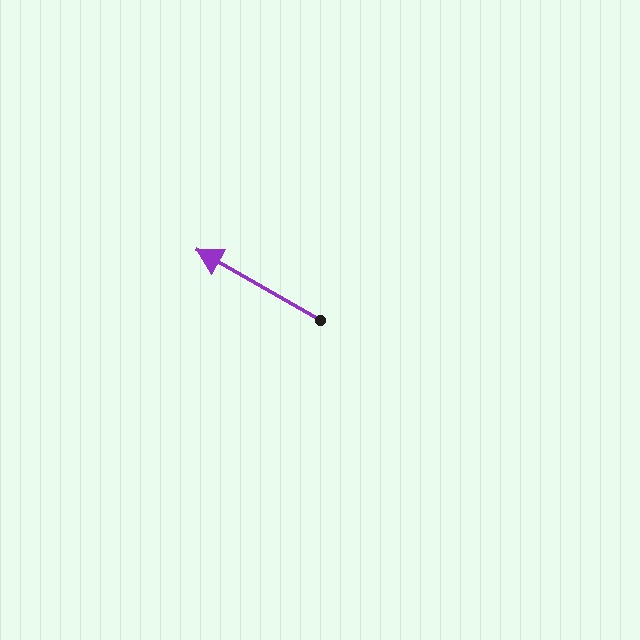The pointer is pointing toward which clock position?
Roughly 10 o'clock.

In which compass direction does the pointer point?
Northwest.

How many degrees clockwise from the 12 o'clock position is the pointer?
Approximately 300 degrees.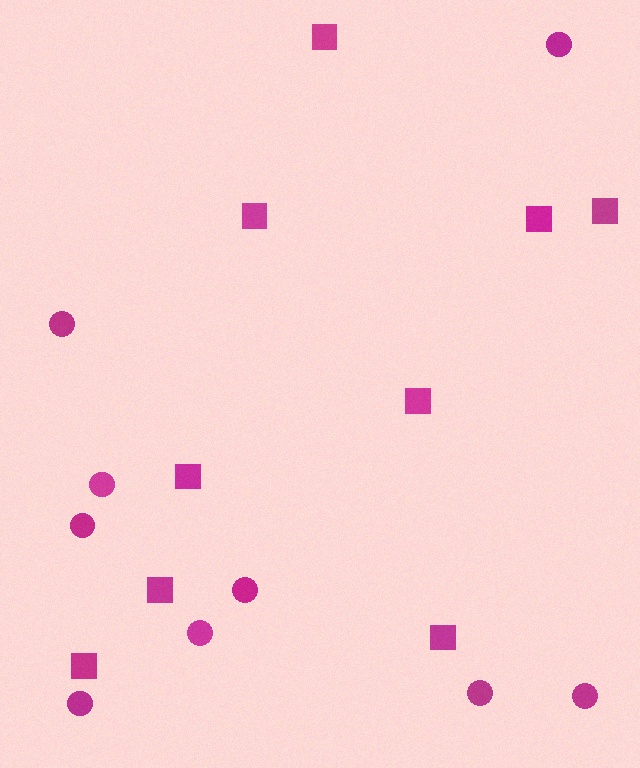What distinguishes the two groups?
There are 2 groups: one group of circles (9) and one group of squares (9).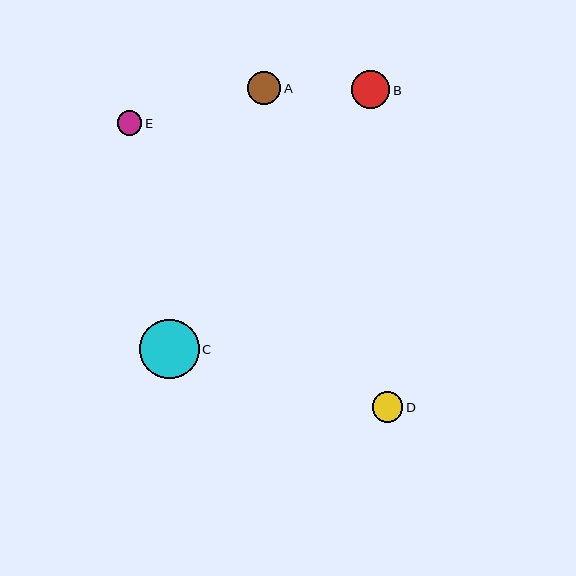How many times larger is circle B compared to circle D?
Circle B is approximately 1.3 times the size of circle D.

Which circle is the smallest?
Circle E is the smallest with a size of approximately 25 pixels.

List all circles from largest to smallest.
From largest to smallest: C, B, A, D, E.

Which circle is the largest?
Circle C is the largest with a size of approximately 59 pixels.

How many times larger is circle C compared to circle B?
Circle C is approximately 1.6 times the size of circle B.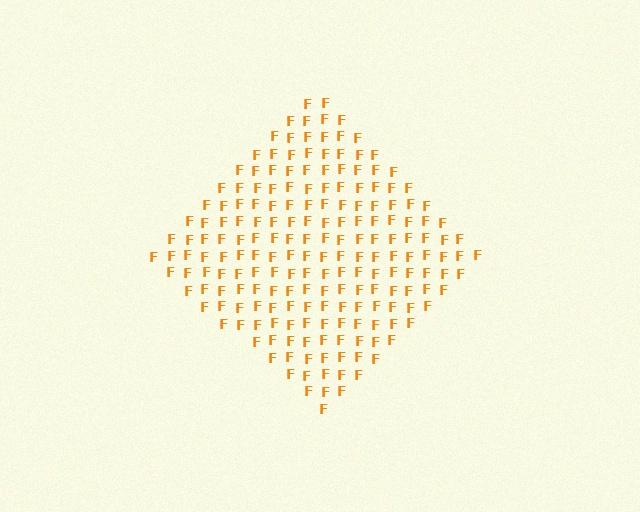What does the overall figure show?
The overall figure shows a diamond.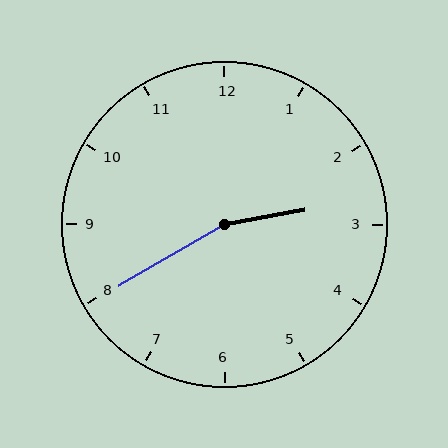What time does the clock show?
2:40.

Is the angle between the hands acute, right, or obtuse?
It is obtuse.